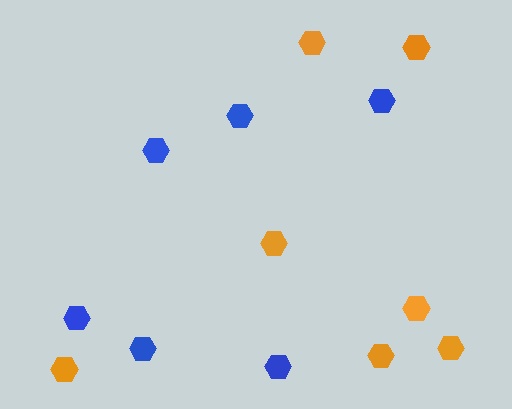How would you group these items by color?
There are 2 groups: one group of orange hexagons (7) and one group of blue hexagons (6).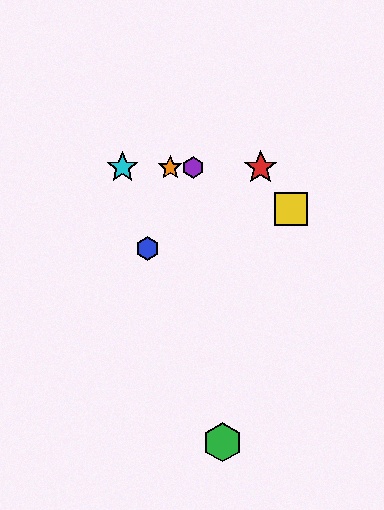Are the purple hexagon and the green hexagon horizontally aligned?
No, the purple hexagon is at y≈168 and the green hexagon is at y≈442.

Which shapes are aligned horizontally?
The red star, the purple hexagon, the orange star, the cyan star are aligned horizontally.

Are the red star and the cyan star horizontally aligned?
Yes, both are at y≈168.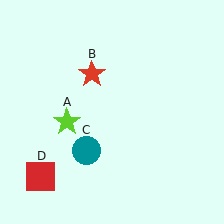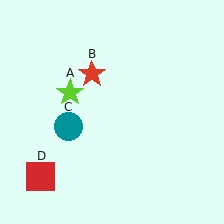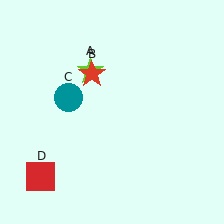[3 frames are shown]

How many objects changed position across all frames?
2 objects changed position: lime star (object A), teal circle (object C).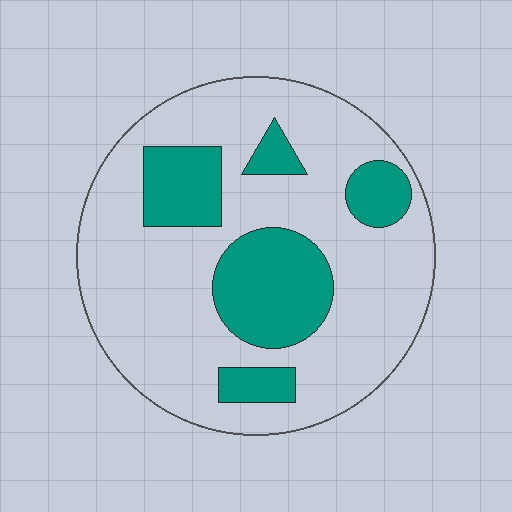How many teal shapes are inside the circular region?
5.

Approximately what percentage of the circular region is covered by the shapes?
Approximately 25%.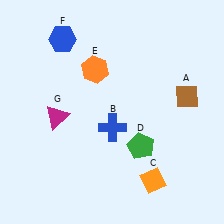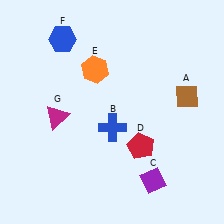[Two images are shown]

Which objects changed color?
C changed from orange to purple. D changed from green to red.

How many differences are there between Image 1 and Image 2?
There are 2 differences between the two images.